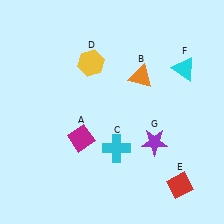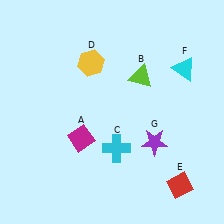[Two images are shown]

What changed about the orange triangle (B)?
In Image 1, B is orange. In Image 2, it changed to lime.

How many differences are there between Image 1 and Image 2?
There is 1 difference between the two images.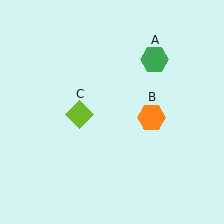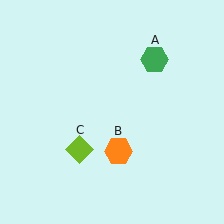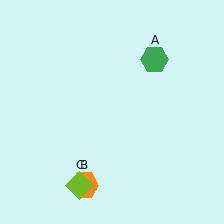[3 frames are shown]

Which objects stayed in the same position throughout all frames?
Green hexagon (object A) remained stationary.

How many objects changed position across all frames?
2 objects changed position: orange hexagon (object B), lime diamond (object C).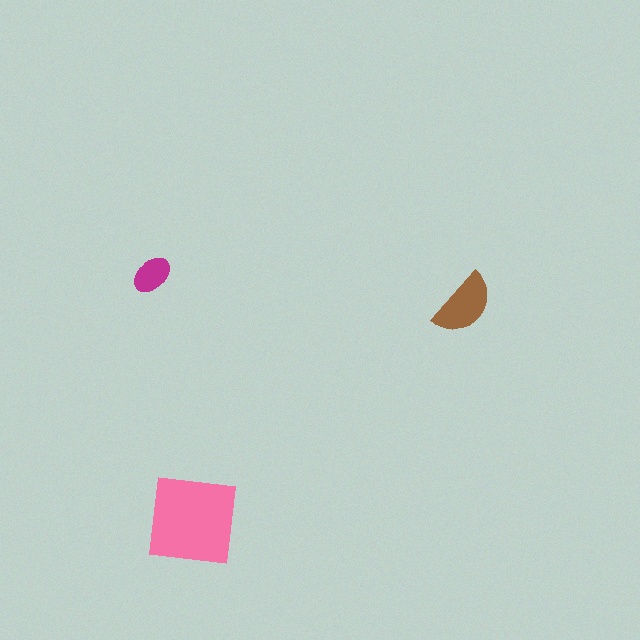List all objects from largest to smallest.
The pink square, the brown semicircle, the magenta ellipse.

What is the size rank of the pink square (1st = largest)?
1st.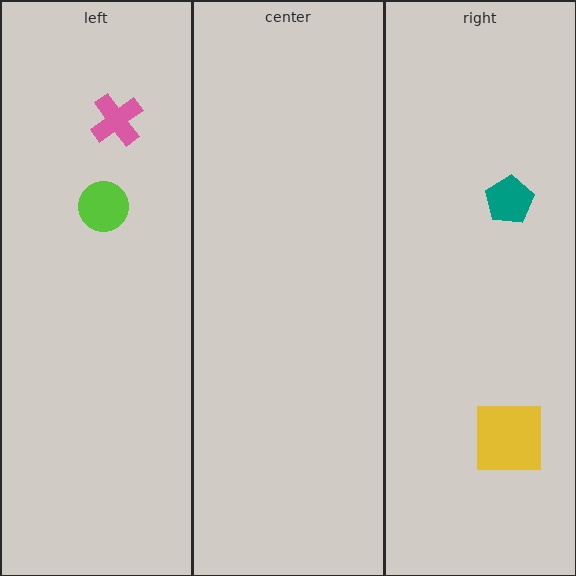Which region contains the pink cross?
The left region.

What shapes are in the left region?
The lime circle, the pink cross.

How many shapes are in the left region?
2.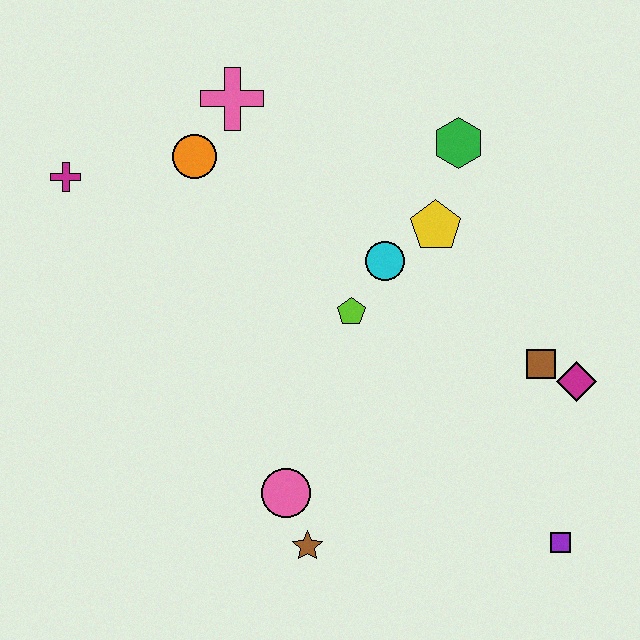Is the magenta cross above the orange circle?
No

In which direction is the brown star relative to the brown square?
The brown star is to the left of the brown square.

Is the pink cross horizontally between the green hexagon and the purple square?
No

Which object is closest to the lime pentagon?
The cyan circle is closest to the lime pentagon.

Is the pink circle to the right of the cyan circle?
No